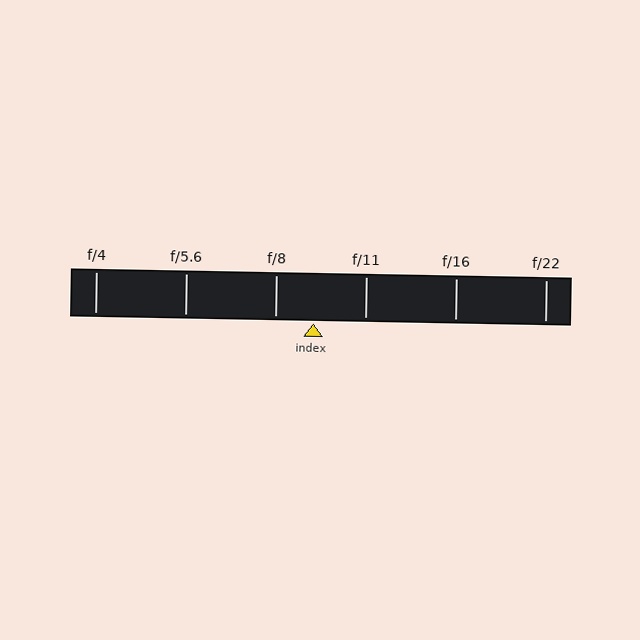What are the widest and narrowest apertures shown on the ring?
The widest aperture shown is f/4 and the narrowest is f/22.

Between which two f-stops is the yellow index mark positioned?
The index mark is between f/8 and f/11.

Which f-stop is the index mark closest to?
The index mark is closest to f/8.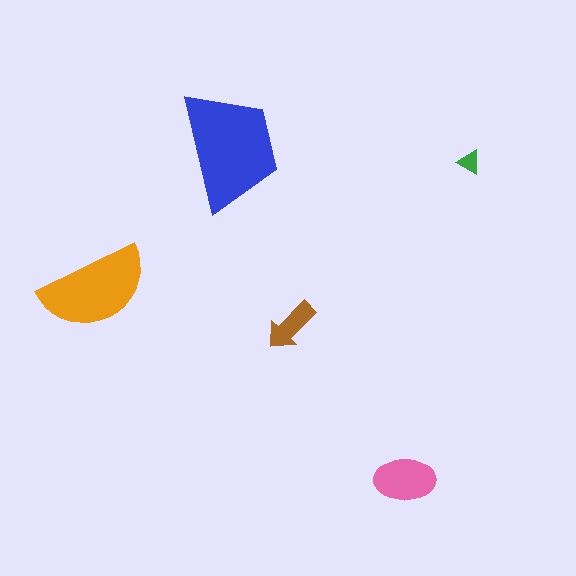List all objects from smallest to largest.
The green triangle, the brown arrow, the pink ellipse, the orange semicircle, the blue trapezoid.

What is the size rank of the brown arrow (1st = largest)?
4th.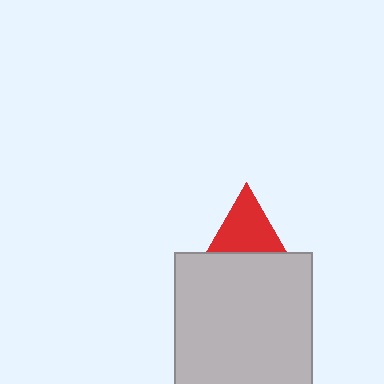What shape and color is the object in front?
The object in front is a light gray square.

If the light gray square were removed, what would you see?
You would see the complete red triangle.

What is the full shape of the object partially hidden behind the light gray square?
The partially hidden object is a red triangle.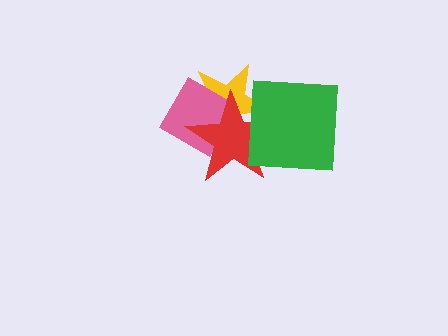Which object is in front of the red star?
The green square is in front of the red star.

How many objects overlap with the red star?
3 objects overlap with the red star.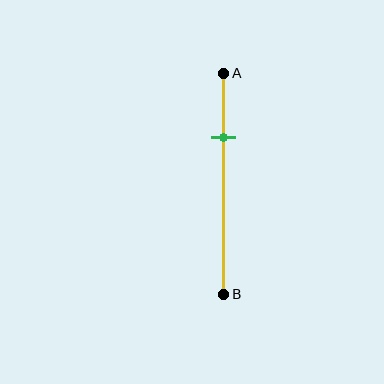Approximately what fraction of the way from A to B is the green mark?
The green mark is approximately 30% of the way from A to B.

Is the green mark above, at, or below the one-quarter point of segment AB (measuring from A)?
The green mark is below the one-quarter point of segment AB.